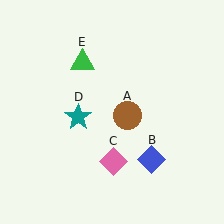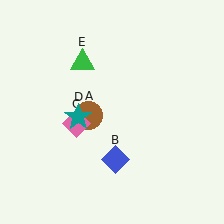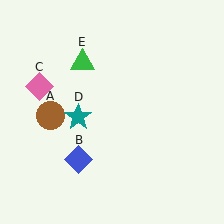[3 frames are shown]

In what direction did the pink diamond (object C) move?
The pink diamond (object C) moved up and to the left.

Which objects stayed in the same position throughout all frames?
Teal star (object D) and green triangle (object E) remained stationary.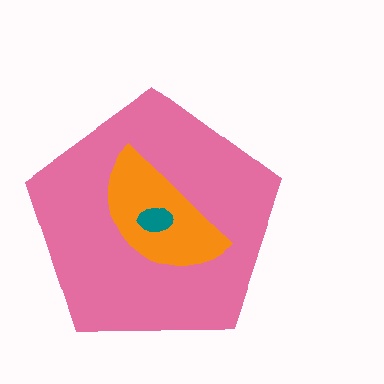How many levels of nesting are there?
3.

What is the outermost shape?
The pink pentagon.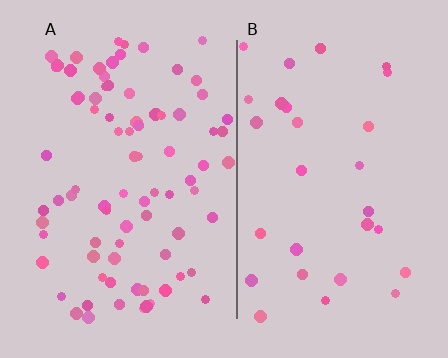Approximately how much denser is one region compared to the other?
Approximately 2.8× — region A over region B.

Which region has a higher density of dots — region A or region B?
A (the left).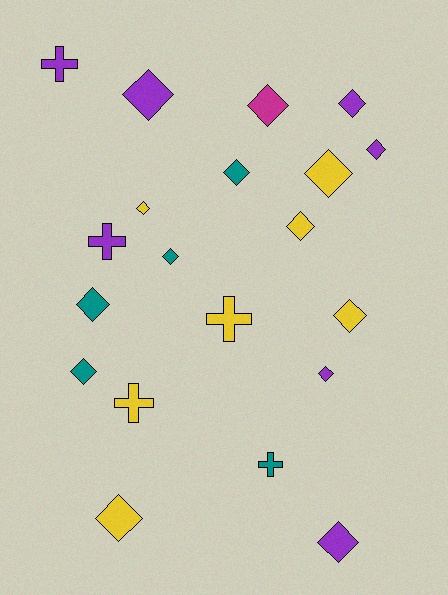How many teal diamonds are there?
There are 4 teal diamonds.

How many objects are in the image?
There are 20 objects.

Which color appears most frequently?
Purple, with 7 objects.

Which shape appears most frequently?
Diamond, with 15 objects.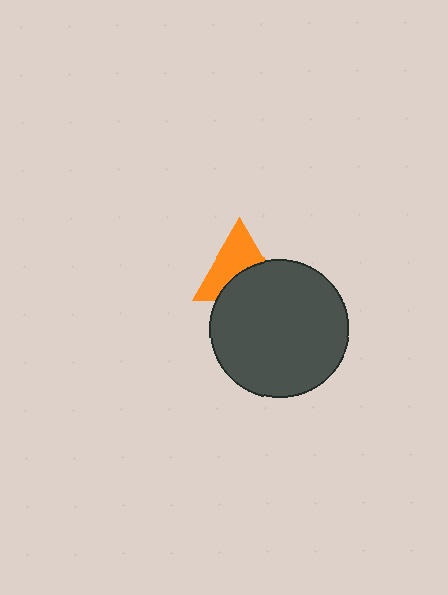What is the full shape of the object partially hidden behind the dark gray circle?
The partially hidden object is an orange triangle.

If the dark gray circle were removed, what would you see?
You would see the complete orange triangle.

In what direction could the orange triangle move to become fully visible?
The orange triangle could move up. That would shift it out from behind the dark gray circle entirely.